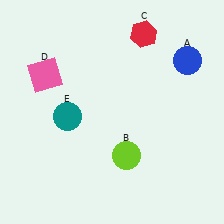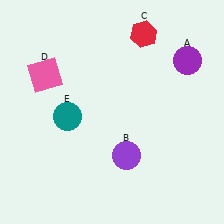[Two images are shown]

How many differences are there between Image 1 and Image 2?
There are 2 differences between the two images.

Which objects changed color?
A changed from blue to purple. B changed from lime to purple.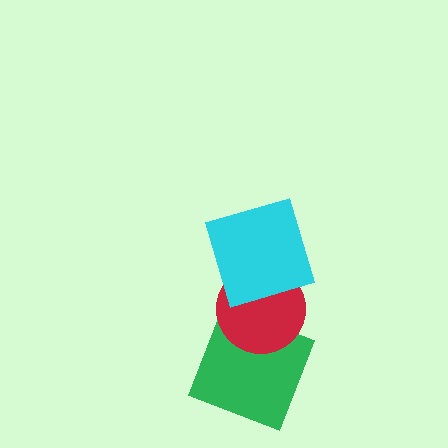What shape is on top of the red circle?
The cyan square is on top of the red circle.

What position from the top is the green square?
The green square is 3rd from the top.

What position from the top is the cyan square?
The cyan square is 1st from the top.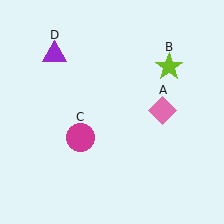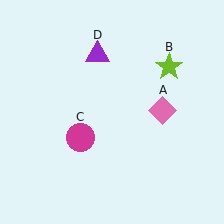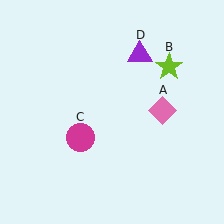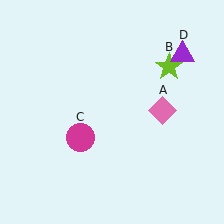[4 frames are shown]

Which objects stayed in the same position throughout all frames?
Pink diamond (object A) and lime star (object B) and magenta circle (object C) remained stationary.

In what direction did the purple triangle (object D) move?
The purple triangle (object D) moved right.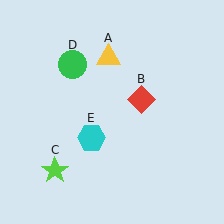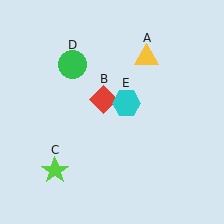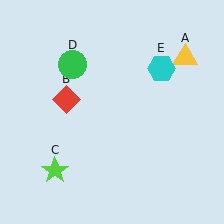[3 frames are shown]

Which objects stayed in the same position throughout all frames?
Lime star (object C) and green circle (object D) remained stationary.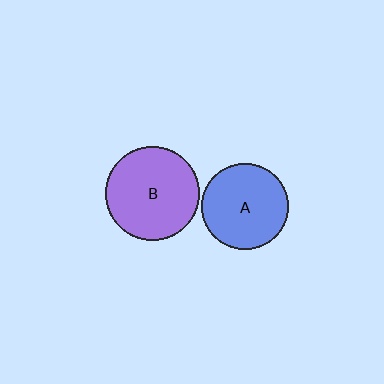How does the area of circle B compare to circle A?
Approximately 1.2 times.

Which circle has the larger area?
Circle B (purple).